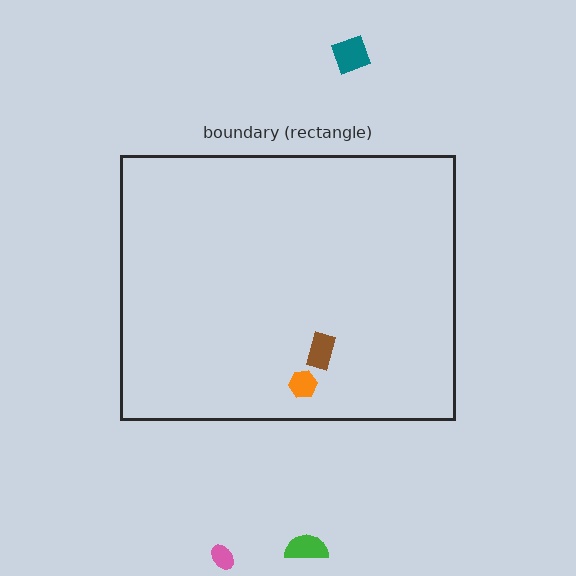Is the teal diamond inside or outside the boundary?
Outside.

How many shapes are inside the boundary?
2 inside, 3 outside.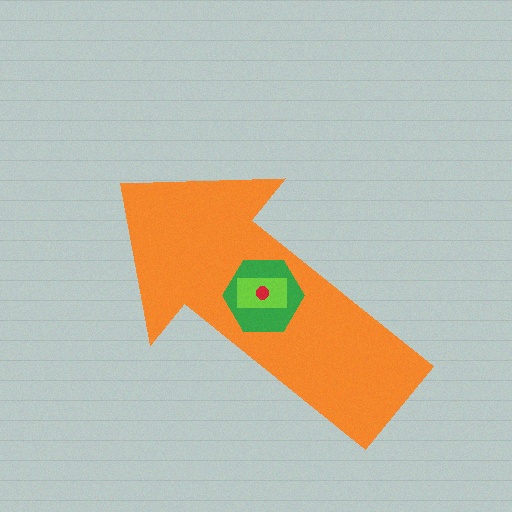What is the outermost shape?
The orange arrow.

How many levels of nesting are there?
4.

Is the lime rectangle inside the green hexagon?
Yes.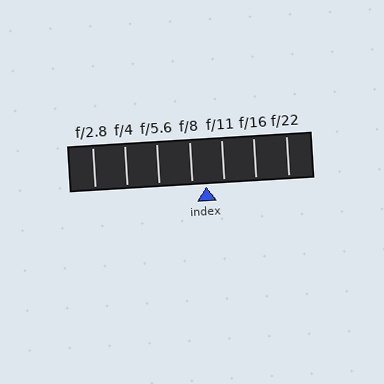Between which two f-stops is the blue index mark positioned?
The index mark is between f/8 and f/11.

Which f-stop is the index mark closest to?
The index mark is closest to f/8.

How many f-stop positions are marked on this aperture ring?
There are 7 f-stop positions marked.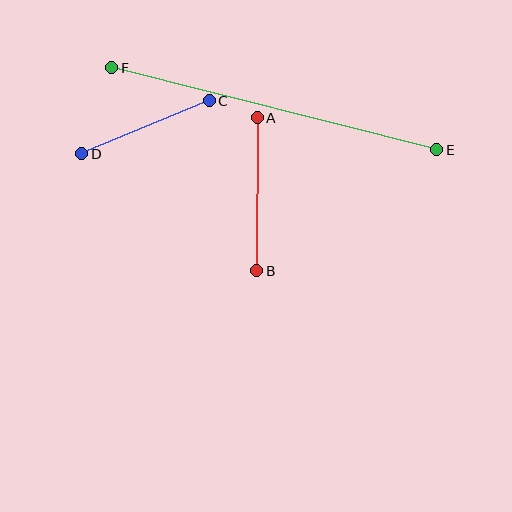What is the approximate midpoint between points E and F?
The midpoint is at approximately (274, 109) pixels.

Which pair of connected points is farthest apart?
Points E and F are farthest apart.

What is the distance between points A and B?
The distance is approximately 153 pixels.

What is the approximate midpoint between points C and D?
The midpoint is at approximately (146, 127) pixels.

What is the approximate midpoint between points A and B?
The midpoint is at approximately (257, 194) pixels.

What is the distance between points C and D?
The distance is approximately 138 pixels.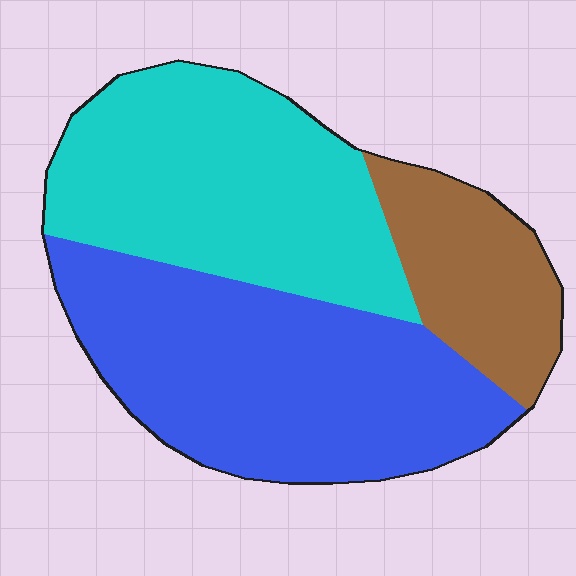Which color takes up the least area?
Brown, at roughly 20%.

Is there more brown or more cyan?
Cyan.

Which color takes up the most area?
Blue, at roughly 45%.